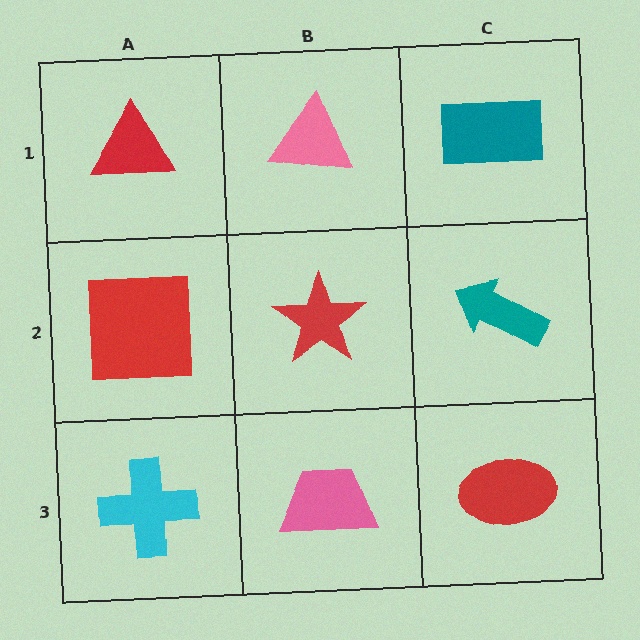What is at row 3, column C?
A red ellipse.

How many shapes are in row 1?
3 shapes.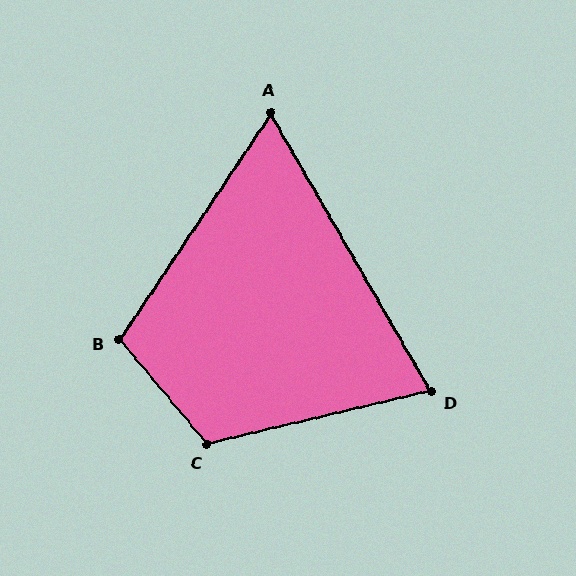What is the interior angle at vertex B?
Approximately 107 degrees (obtuse).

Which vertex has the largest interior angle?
C, at approximately 116 degrees.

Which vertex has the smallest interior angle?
A, at approximately 64 degrees.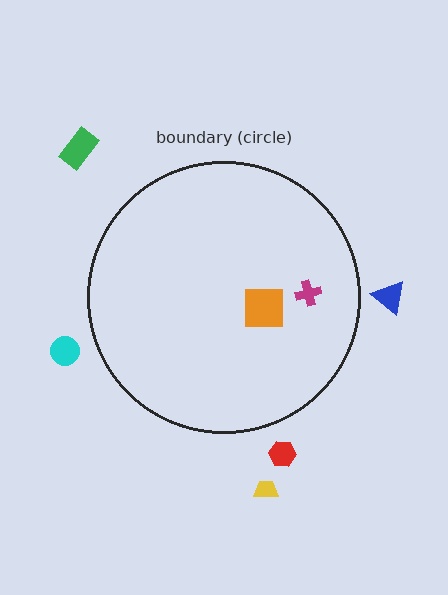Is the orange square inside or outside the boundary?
Inside.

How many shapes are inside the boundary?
2 inside, 5 outside.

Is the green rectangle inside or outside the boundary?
Outside.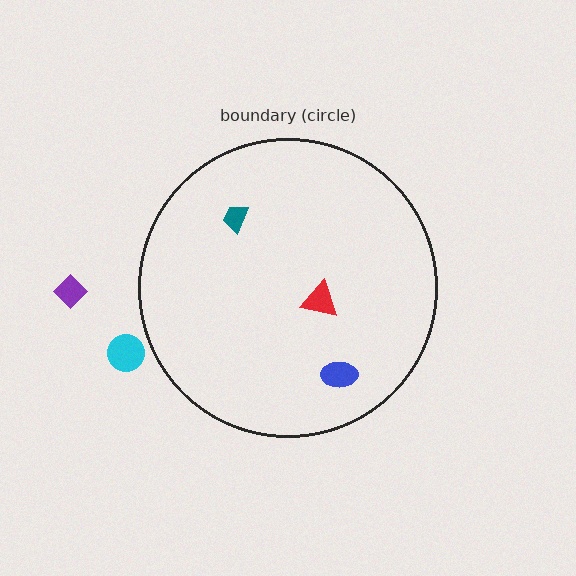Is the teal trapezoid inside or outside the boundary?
Inside.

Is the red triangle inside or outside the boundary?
Inside.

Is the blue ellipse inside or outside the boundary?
Inside.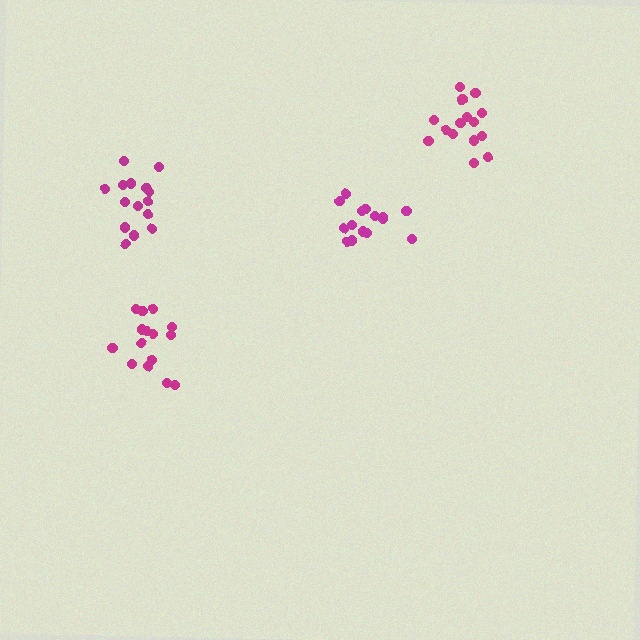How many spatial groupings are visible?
There are 4 spatial groupings.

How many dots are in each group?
Group 1: 15 dots, Group 2: 15 dots, Group 3: 16 dots, Group 4: 15 dots (61 total).